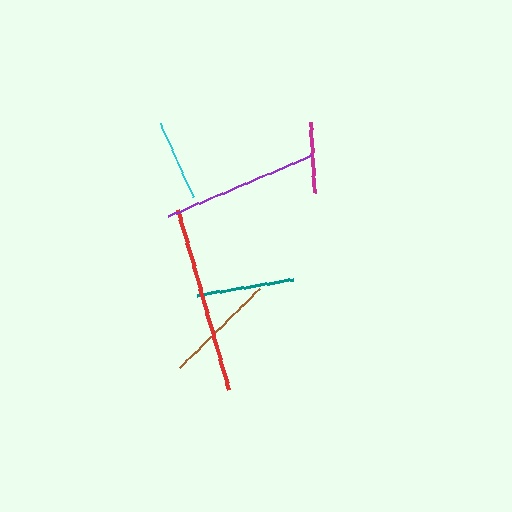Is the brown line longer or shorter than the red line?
The red line is longer than the brown line.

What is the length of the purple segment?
The purple segment is approximately 156 pixels long.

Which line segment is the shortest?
The magenta line is the shortest at approximately 70 pixels.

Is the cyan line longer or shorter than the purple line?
The purple line is longer than the cyan line.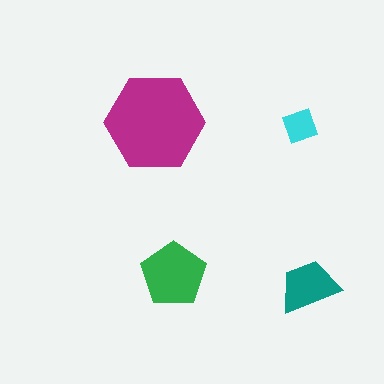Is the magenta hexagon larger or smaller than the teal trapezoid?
Larger.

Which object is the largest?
The magenta hexagon.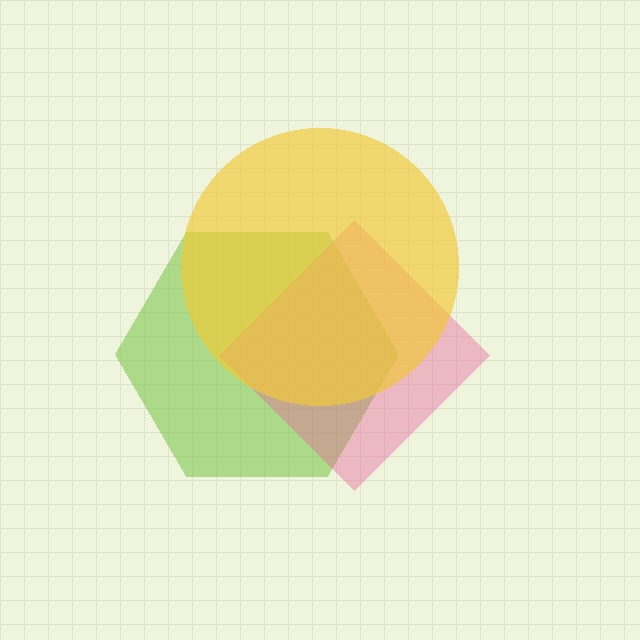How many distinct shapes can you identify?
There are 3 distinct shapes: a lime hexagon, a pink diamond, a yellow circle.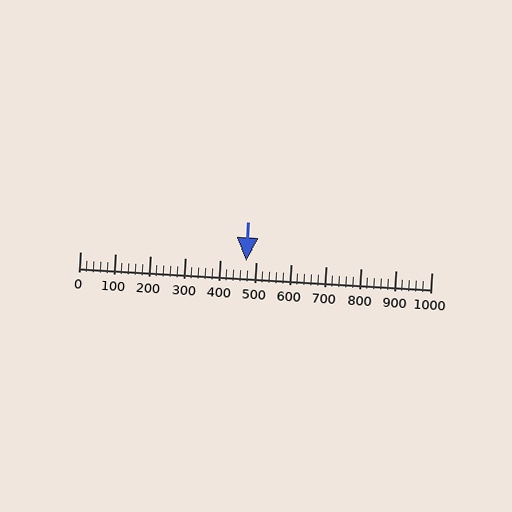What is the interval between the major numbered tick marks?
The major tick marks are spaced 100 units apart.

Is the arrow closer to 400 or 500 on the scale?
The arrow is closer to 500.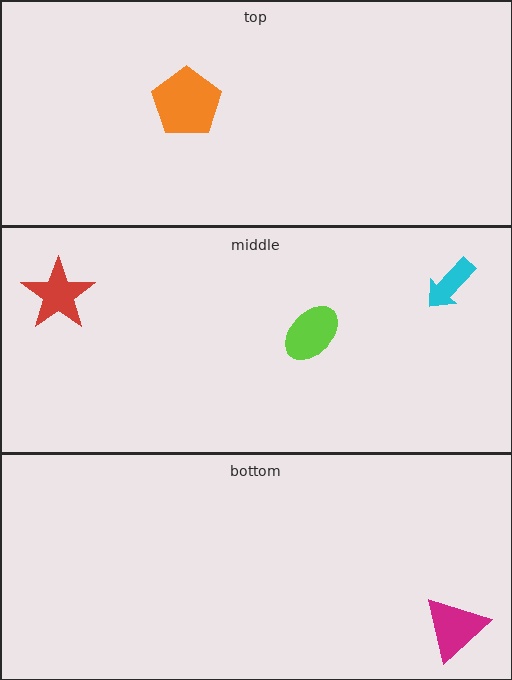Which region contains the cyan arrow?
The middle region.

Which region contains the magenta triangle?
The bottom region.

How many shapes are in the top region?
1.